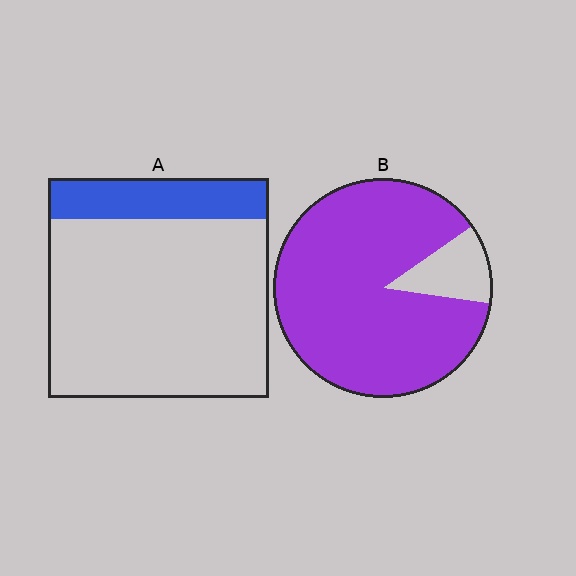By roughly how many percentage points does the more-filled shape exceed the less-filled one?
By roughly 70 percentage points (B over A).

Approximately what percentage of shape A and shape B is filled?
A is approximately 20% and B is approximately 90%.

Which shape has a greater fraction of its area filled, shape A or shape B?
Shape B.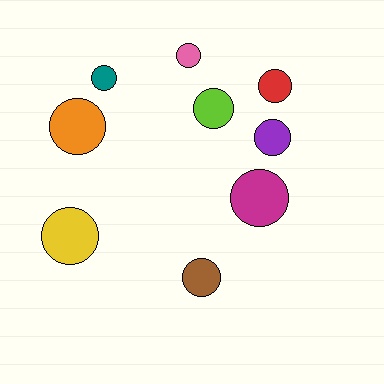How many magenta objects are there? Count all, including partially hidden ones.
There is 1 magenta object.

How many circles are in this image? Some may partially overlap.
There are 9 circles.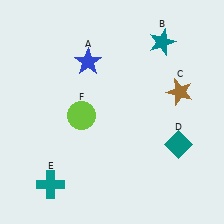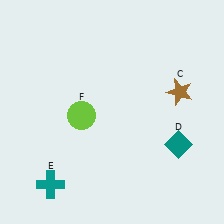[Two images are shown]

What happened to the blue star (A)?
The blue star (A) was removed in Image 2. It was in the top-left area of Image 1.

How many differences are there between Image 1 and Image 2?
There are 2 differences between the two images.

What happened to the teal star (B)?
The teal star (B) was removed in Image 2. It was in the top-right area of Image 1.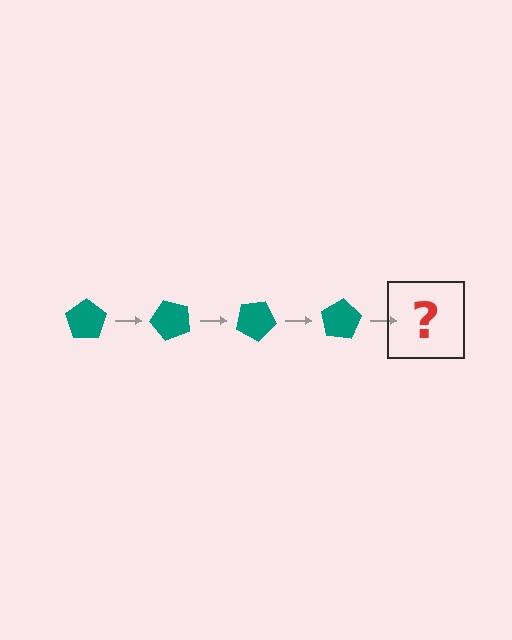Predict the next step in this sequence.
The next step is a teal pentagon rotated 200 degrees.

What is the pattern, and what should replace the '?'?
The pattern is that the pentagon rotates 50 degrees each step. The '?' should be a teal pentagon rotated 200 degrees.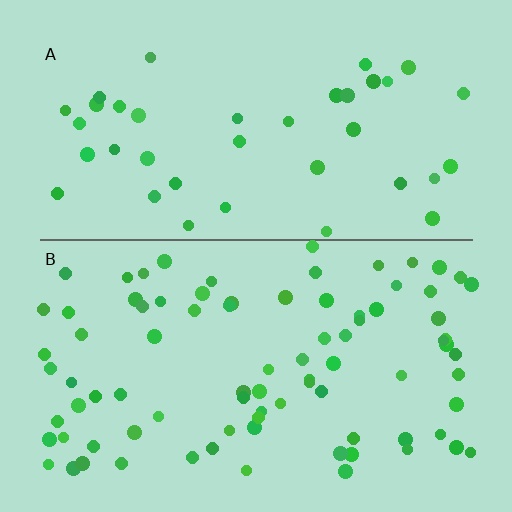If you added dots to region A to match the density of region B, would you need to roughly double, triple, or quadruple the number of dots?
Approximately double.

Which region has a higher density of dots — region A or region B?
B (the bottom).